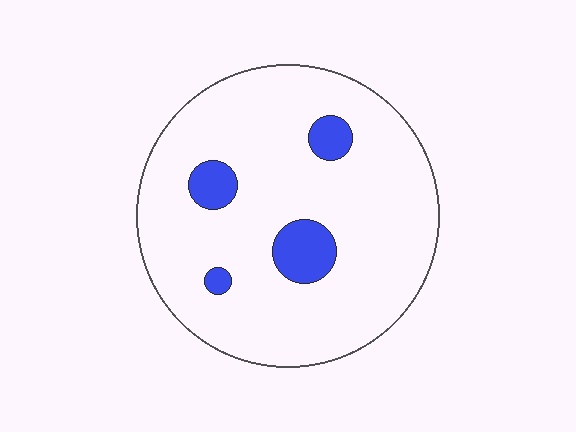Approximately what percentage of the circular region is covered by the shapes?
Approximately 10%.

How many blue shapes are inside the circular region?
4.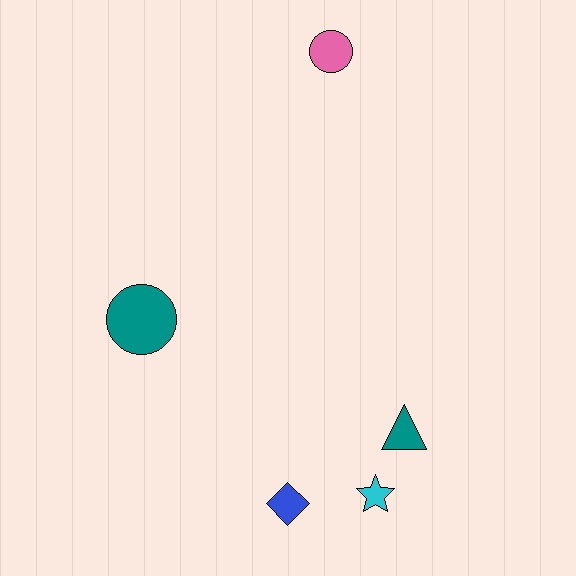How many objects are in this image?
There are 5 objects.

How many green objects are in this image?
There are no green objects.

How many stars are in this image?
There is 1 star.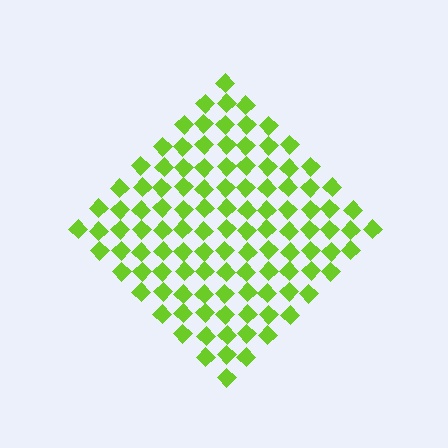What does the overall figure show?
The overall figure shows a diamond.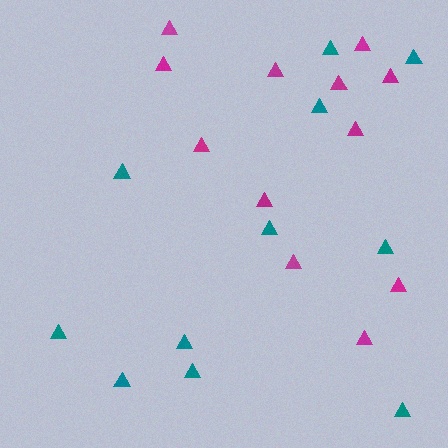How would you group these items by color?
There are 2 groups: one group of teal triangles (11) and one group of magenta triangles (12).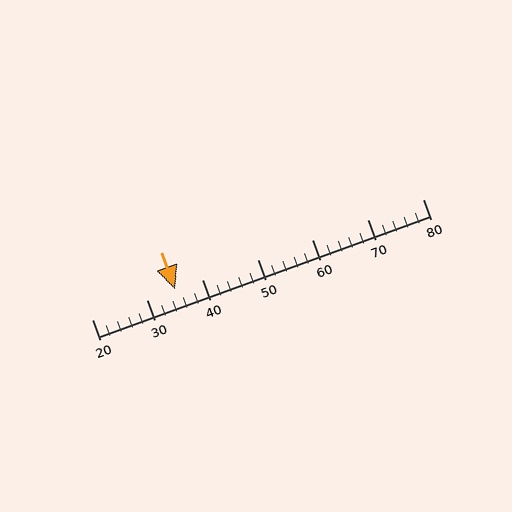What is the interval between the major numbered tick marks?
The major tick marks are spaced 10 units apart.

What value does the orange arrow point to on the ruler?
The orange arrow points to approximately 35.